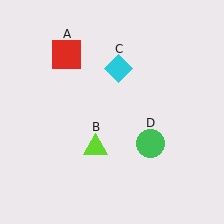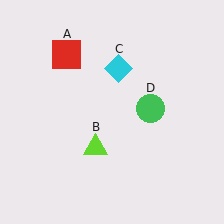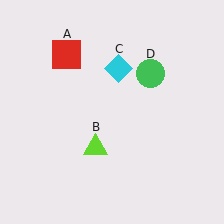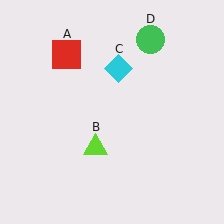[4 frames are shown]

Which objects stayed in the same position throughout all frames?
Red square (object A) and lime triangle (object B) and cyan diamond (object C) remained stationary.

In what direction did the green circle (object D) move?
The green circle (object D) moved up.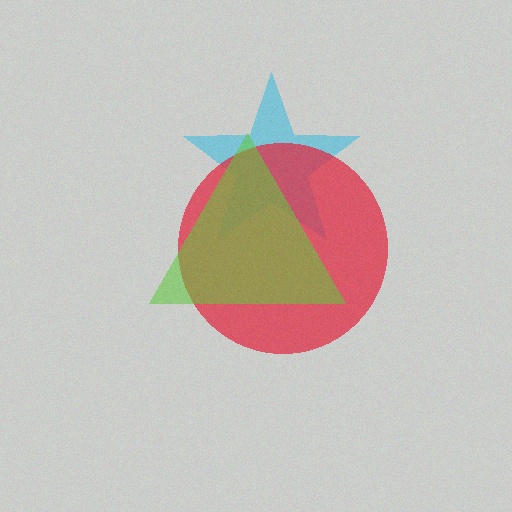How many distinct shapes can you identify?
There are 3 distinct shapes: a cyan star, a red circle, a lime triangle.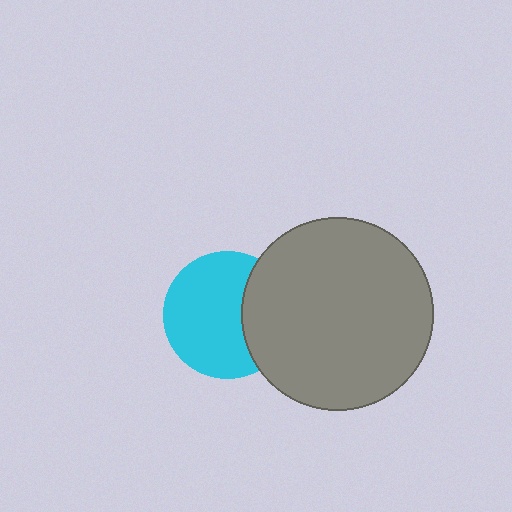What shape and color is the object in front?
The object in front is a gray circle.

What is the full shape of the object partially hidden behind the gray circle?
The partially hidden object is a cyan circle.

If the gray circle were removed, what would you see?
You would see the complete cyan circle.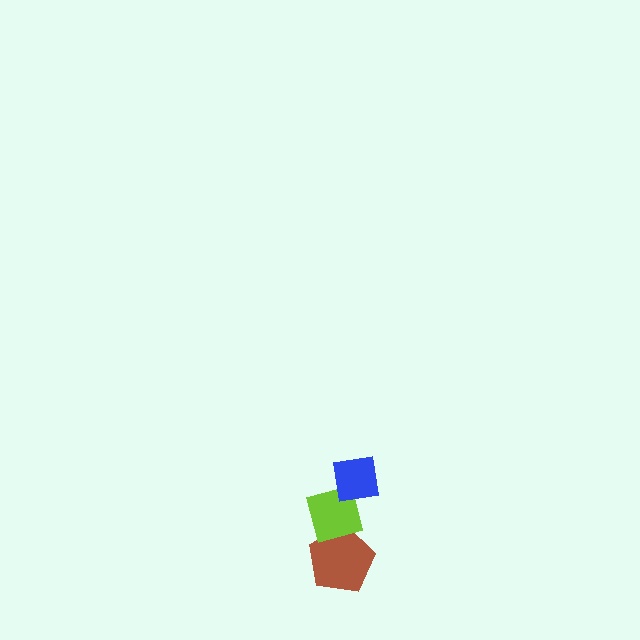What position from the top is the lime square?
The lime square is 2nd from the top.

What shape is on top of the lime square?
The blue square is on top of the lime square.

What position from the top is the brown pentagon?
The brown pentagon is 3rd from the top.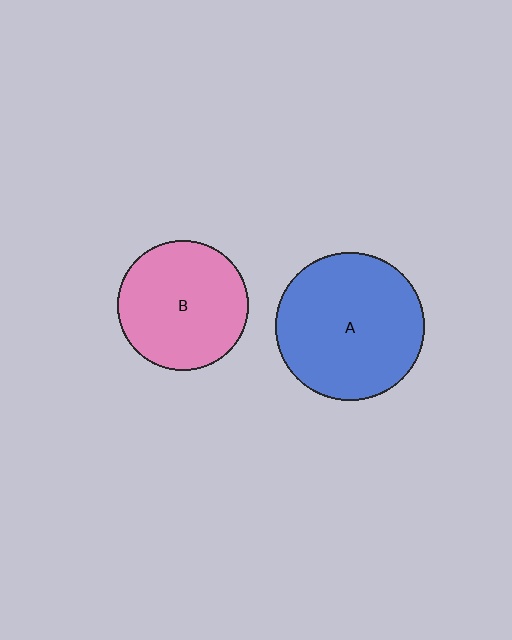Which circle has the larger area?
Circle A (blue).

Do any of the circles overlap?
No, none of the circles overlap.